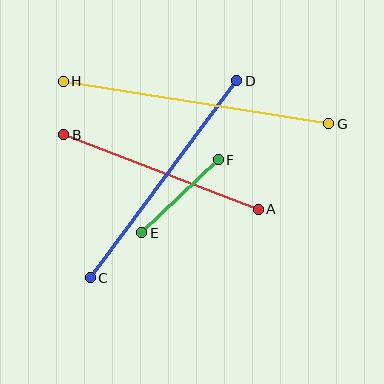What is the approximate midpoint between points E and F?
The midpoint is at approximately (180, 196) pixels.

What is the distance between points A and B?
The distance is approximately 208 pixels.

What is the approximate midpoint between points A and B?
The midpoint is at approximately (161, 172) pixels.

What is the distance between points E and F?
The distance is approximately 106 pixels.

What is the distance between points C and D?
The distance is approximately 246 pixels.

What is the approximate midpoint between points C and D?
The midpoint is at approximately (163, 179) pixels.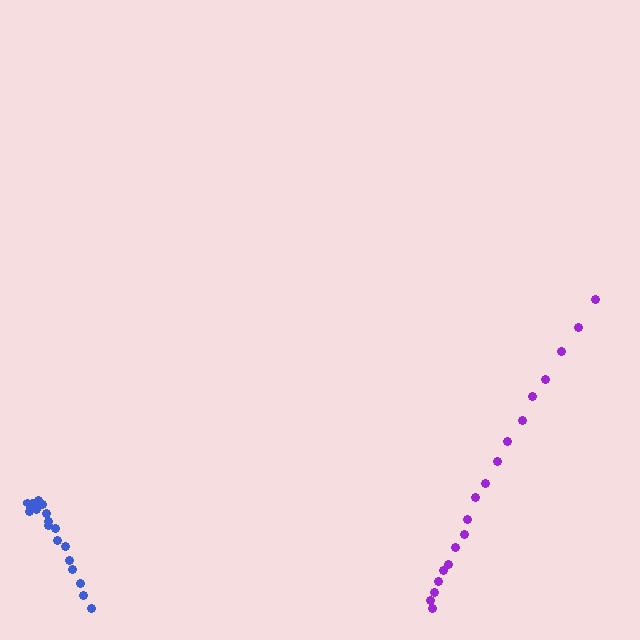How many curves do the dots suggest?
There are 2 distinct paths.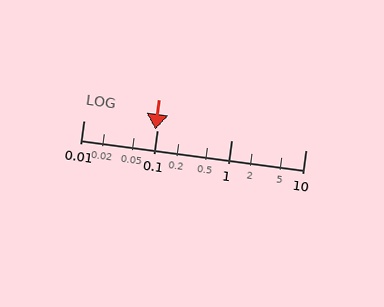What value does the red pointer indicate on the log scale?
The pointer indicates approximately 0.093.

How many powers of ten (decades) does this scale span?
The scale spans 3 decades, from 0.01 to 10.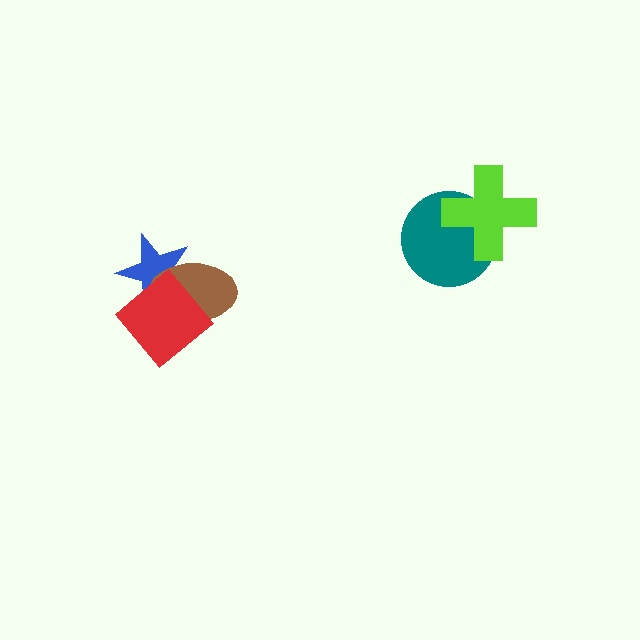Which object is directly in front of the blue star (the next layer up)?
The brown ellipse is directly in front of the blue star.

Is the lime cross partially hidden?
No, no other shape covers it.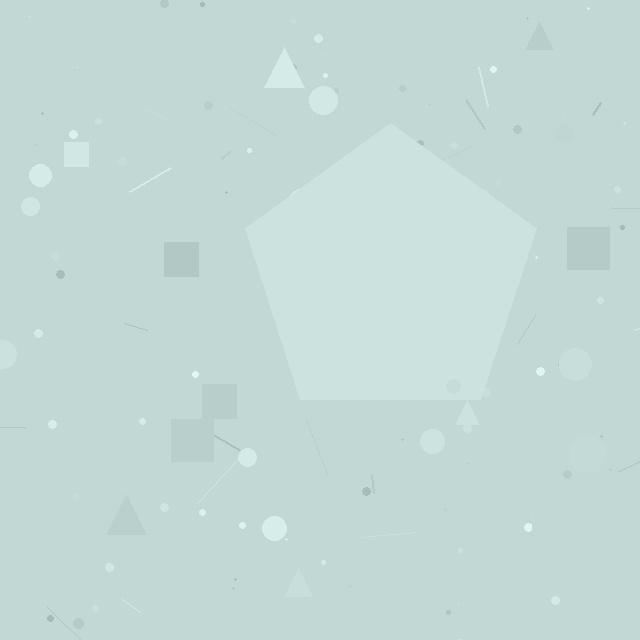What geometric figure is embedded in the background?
A pentagon is embedded in the background.